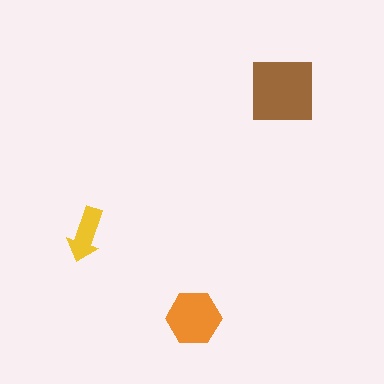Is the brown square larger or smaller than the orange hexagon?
Larger.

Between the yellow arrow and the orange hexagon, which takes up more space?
The orange hexagon.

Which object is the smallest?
The yellow arrow.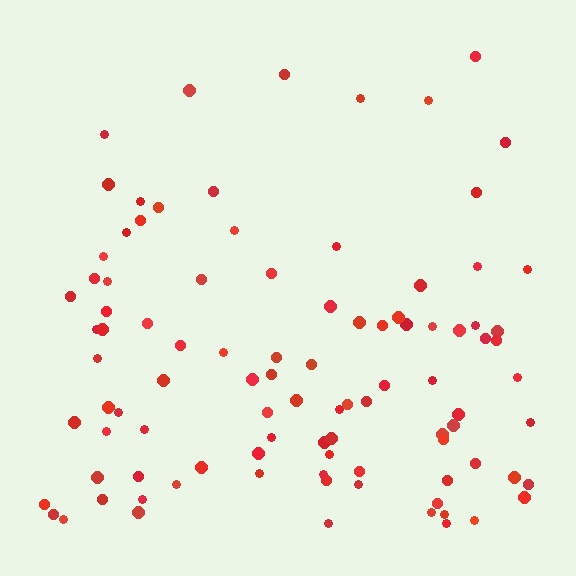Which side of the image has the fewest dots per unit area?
The top.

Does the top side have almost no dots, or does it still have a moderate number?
Still a moderate number, just noticeably fewer than the bottom.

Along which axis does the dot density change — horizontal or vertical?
Vertical.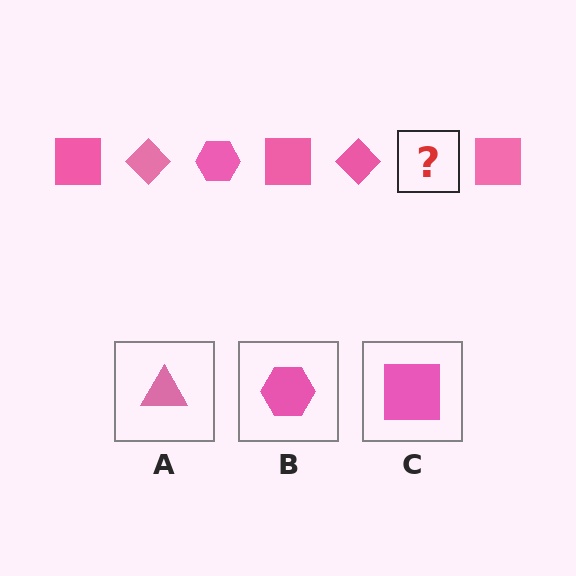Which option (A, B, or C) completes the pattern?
B.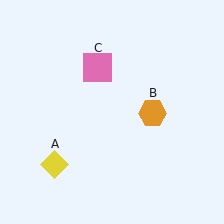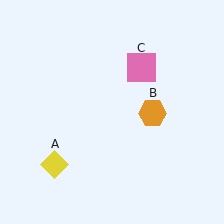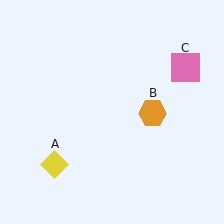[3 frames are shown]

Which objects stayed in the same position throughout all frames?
Yellow diamond (object A) and orange hexagon (object B) remained stationary.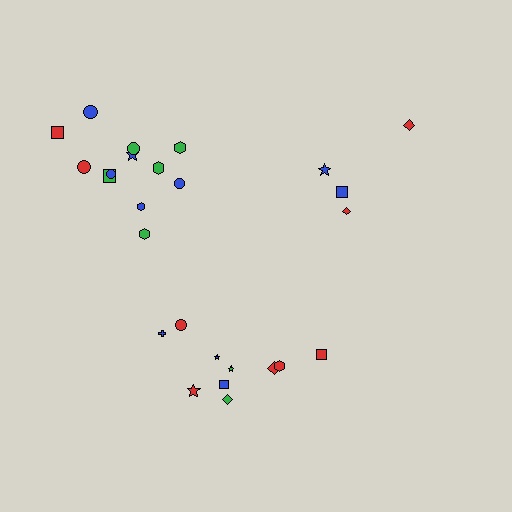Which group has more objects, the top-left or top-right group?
The top-left group.